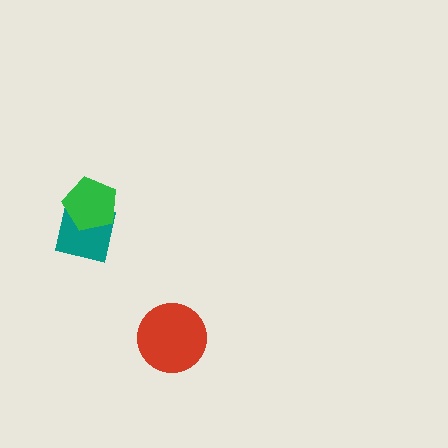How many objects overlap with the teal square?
1 object overlaps with the teal square.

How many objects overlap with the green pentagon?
1 object overlaps with the green pentagon.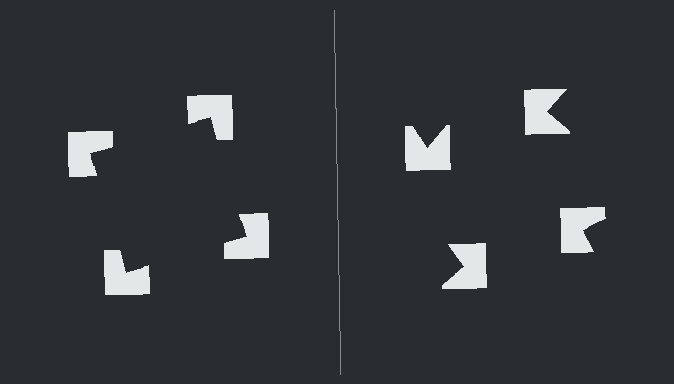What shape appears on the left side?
An illusory square.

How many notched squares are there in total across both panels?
8 — 4 on each side.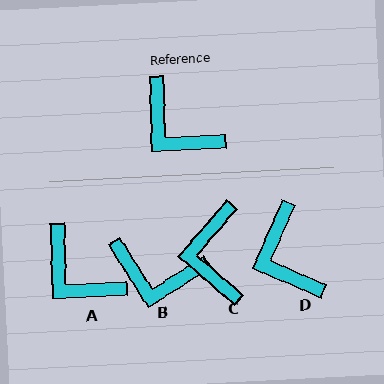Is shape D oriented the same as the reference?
No, it is off by about 25 degrees.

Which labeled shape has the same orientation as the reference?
A.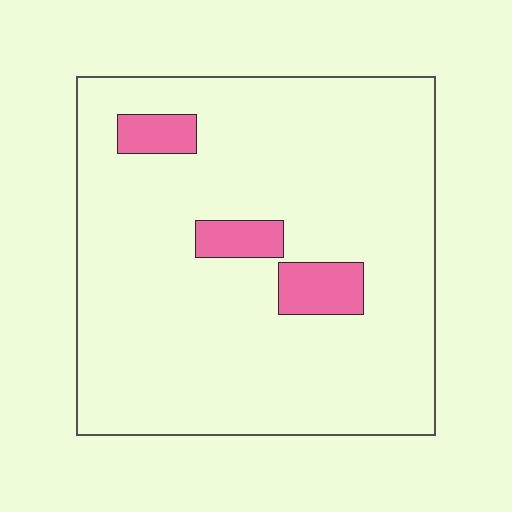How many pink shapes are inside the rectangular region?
3.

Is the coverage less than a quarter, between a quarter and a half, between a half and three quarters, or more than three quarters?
Less than a quarter.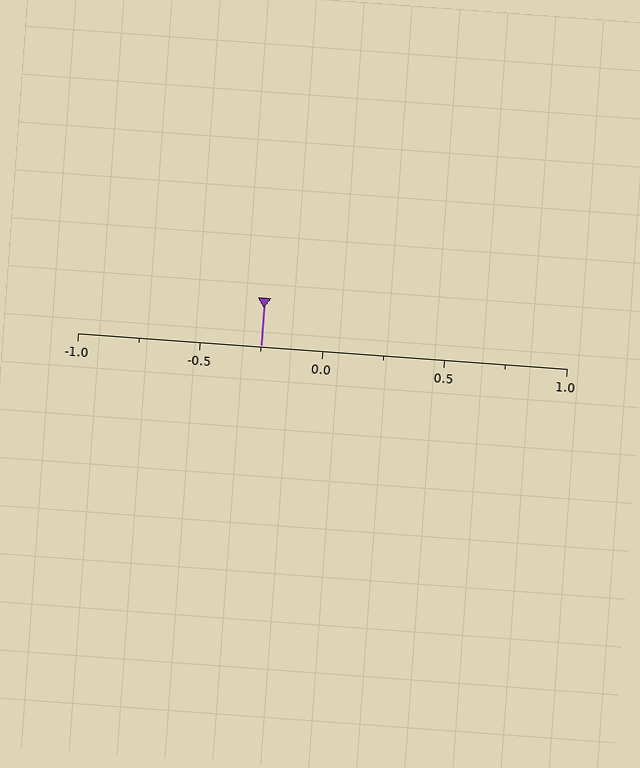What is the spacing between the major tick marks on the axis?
The major ticks are spaced 0.5 apart.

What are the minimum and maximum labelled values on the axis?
The axis runs from -1.0 to 1.0.